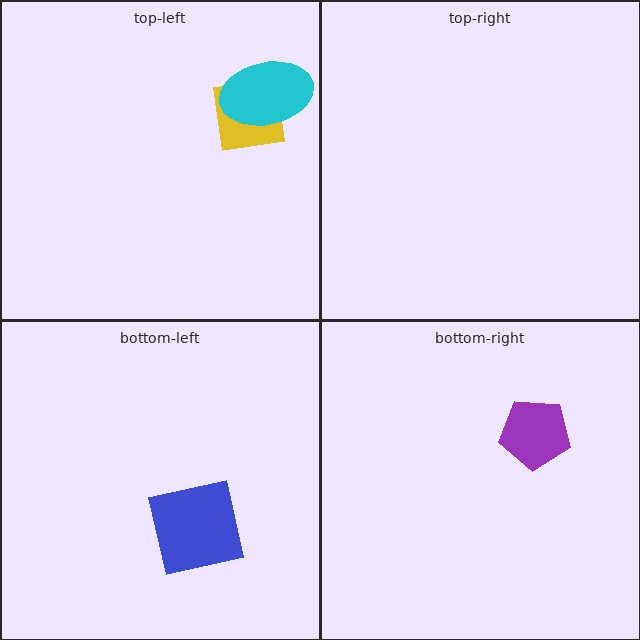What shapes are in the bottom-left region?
The blue square.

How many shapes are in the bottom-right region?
1.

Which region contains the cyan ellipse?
The top-left region.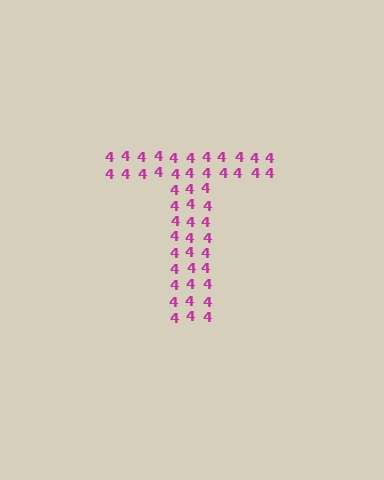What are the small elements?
The small elements are digit 4's.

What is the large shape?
The large shape is the letter T.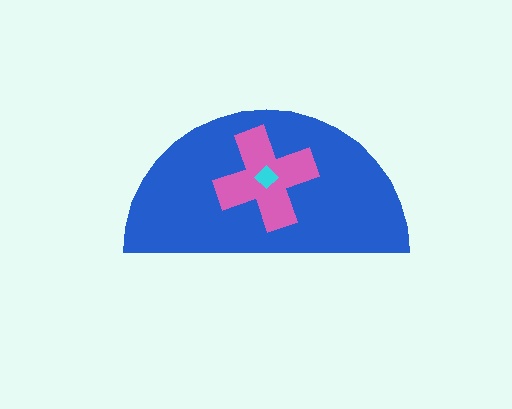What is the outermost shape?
The blue semicircle.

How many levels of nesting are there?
3.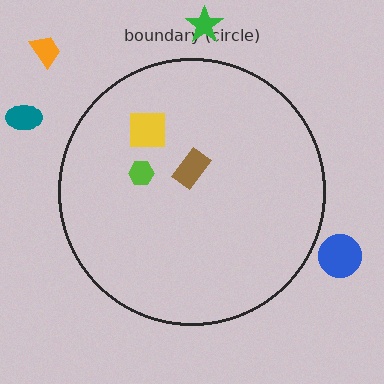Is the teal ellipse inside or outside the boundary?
Outside.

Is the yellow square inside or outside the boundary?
Inside.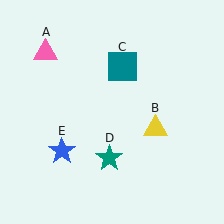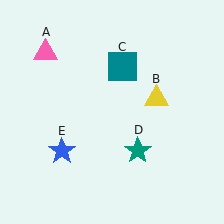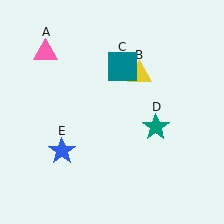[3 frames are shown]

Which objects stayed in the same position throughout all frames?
Pink triangle (object A) and teal square (object C) and blue star (object E) remained stationary.